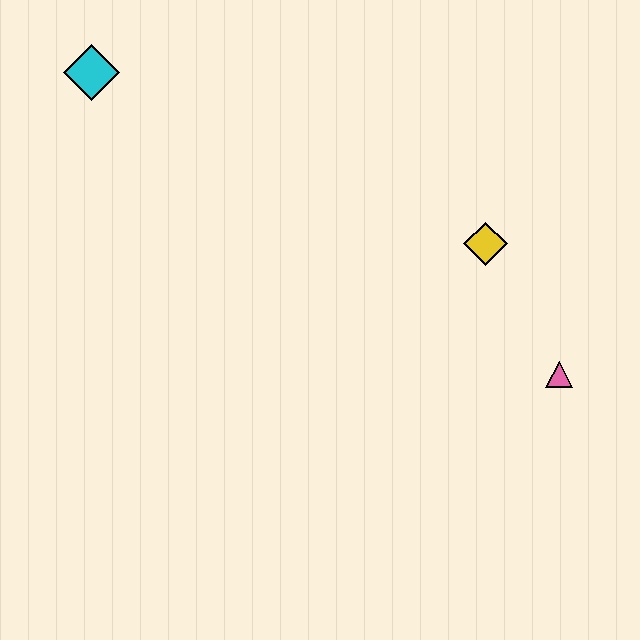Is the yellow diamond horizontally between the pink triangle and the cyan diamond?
Yes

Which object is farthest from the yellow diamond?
The cyan diamond is farthest from the yellow diamond.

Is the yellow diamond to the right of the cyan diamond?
Yes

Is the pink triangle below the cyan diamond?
Yes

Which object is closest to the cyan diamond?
The yellow diamond is closest to the cyan diamond.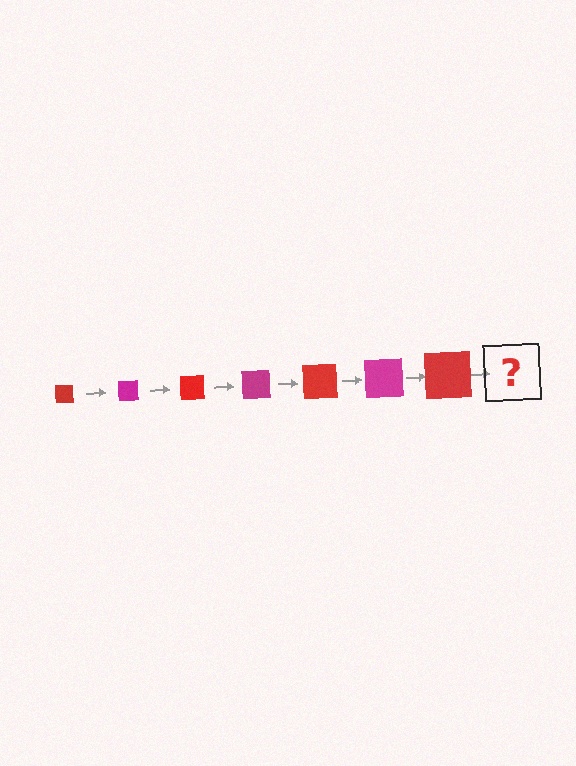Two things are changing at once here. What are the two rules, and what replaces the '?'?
The two rules are that the square grows larger each step and the color cycles through red and magenta. The '?' should be a magenta square, larger than the previous one.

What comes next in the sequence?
The next element should be a magenta square, larger than the previous one.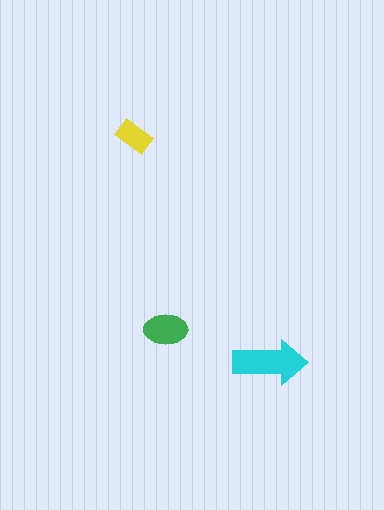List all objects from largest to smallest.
The cyan arrow, the green ellipse, the yellow rectangle.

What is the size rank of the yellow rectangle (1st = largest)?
3rd.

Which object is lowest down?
The cyan arrow is bottommost.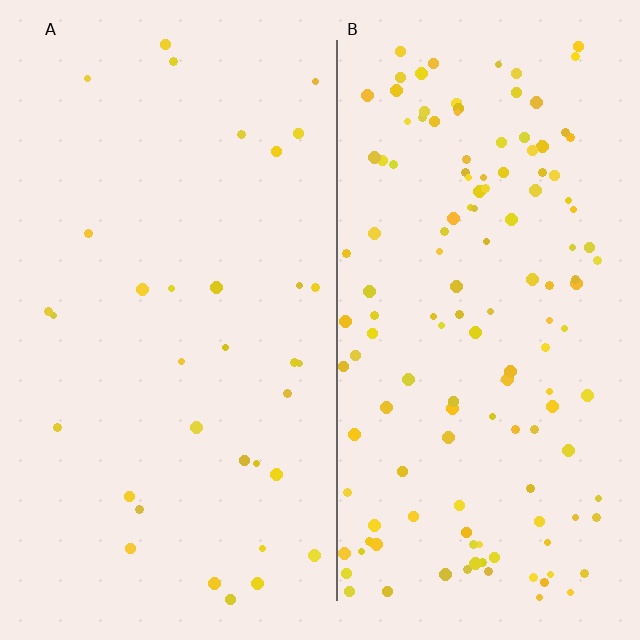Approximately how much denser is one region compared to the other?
Approximately 4.1× — region B over region A.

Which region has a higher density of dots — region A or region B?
B (the right).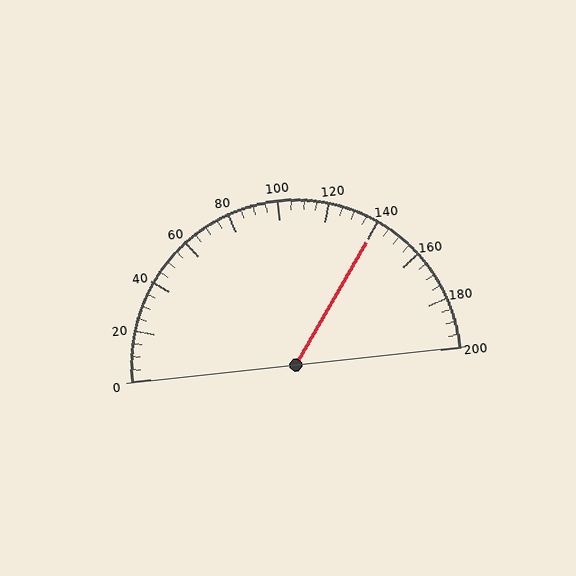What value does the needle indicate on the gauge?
The needle indicates approximately 140.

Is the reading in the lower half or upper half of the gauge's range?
The reading is in the upper half of the range (0 to 200).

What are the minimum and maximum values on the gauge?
The gauge ranges from 0 to 200.